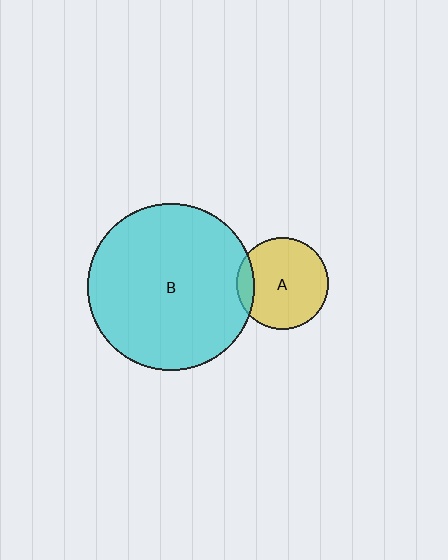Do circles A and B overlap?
Yes.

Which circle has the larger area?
Circle B (cyan).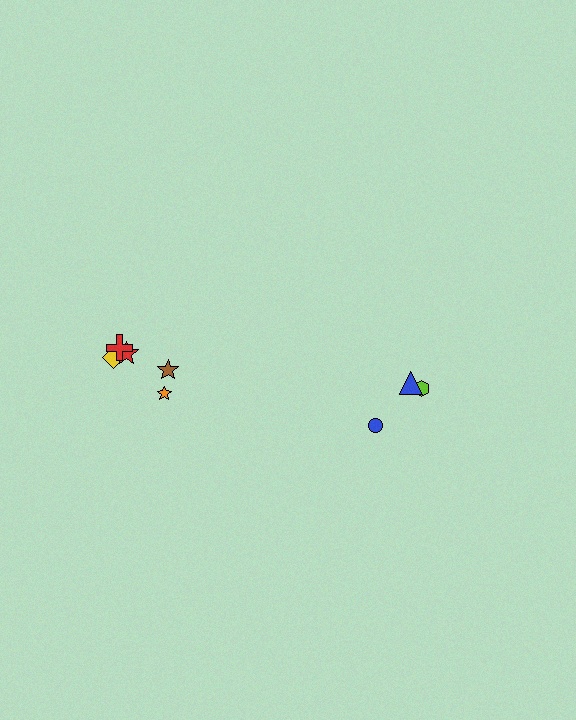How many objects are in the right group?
There are 3 objects.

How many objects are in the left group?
There are 5 objects.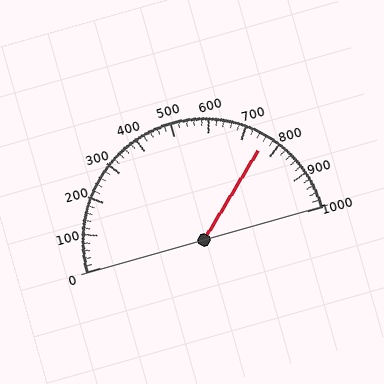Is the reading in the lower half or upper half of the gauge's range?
The reading is in the upper half of the range (0 to 1000).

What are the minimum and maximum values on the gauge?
The gauge ranges from 0 to 1000.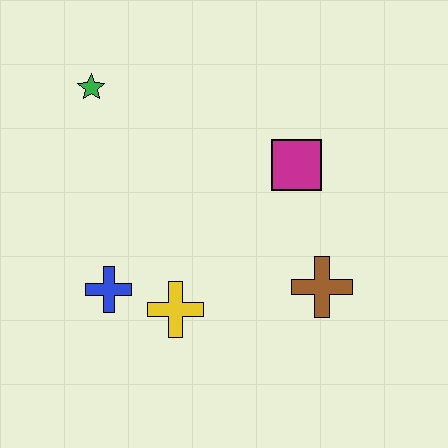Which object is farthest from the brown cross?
The green star is farthest from the brown cross.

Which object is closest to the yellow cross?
The blue cross is closest to the yellow cross.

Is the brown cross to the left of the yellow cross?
No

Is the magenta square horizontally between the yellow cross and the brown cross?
Yes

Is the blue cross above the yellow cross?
Yes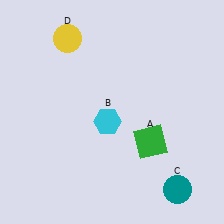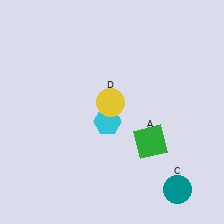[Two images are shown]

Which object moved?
The yellow circle (D) moved down.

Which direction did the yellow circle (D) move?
The yellow circle (D) moved down.